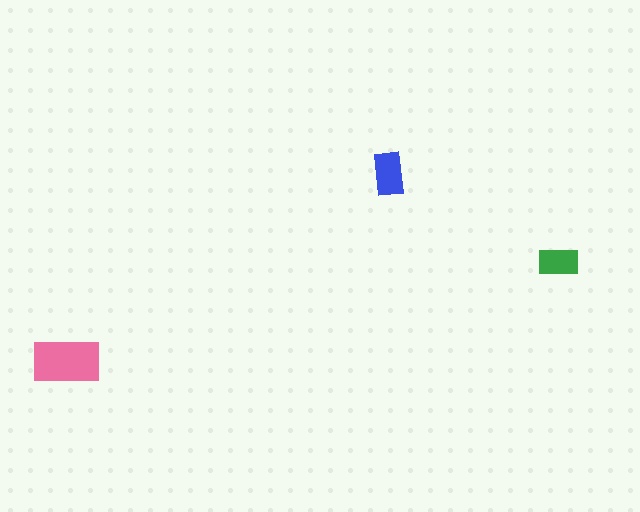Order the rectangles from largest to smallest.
the pink one, the blue one, the green one.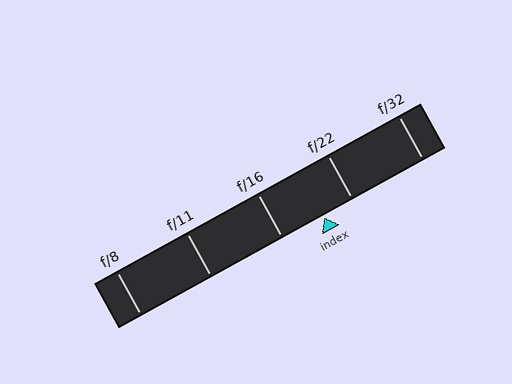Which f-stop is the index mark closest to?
The index mark is closest to f/22.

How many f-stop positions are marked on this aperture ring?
There are 5 f-stop positions marked.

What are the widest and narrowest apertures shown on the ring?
The widest aperture shown is f/8 and the narrowest is f/32.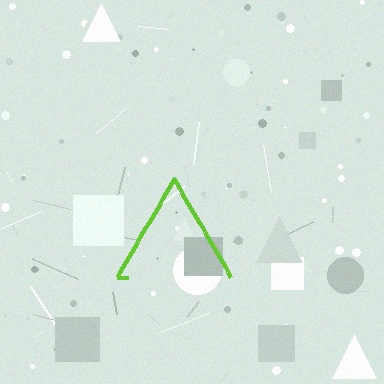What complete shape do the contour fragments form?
The contour fragments form a triangle.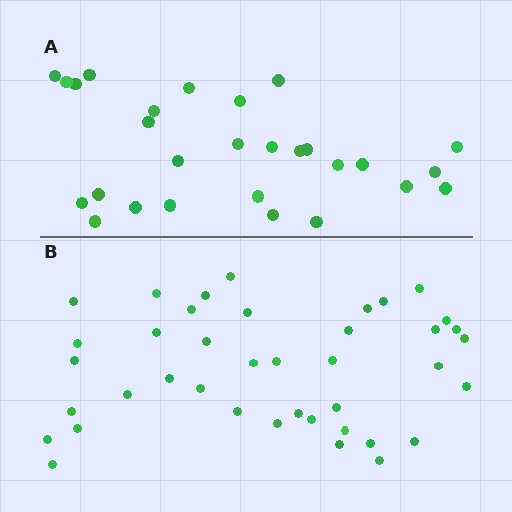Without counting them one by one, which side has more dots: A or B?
Region B (the bottom region) has more dots.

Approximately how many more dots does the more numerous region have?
Region B has roughly 12 or so more dots than region A.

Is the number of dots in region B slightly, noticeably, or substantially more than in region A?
Region B has noticeably more, but not dramatically so. The ratio is roughly 1.4 to 1.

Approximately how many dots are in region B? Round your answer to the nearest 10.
About 40 dots.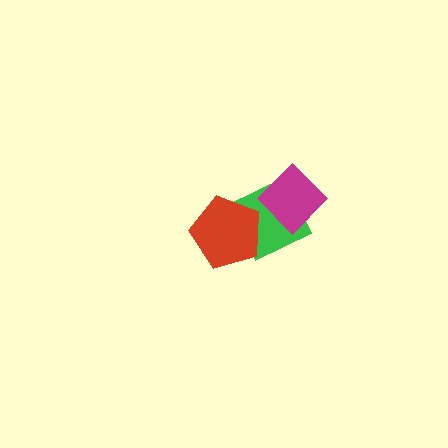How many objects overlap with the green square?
2 objects overlap with the green square.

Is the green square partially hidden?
Yes, it is partially covered by another shape.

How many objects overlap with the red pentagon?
1 object overlaps with the red pentagon.